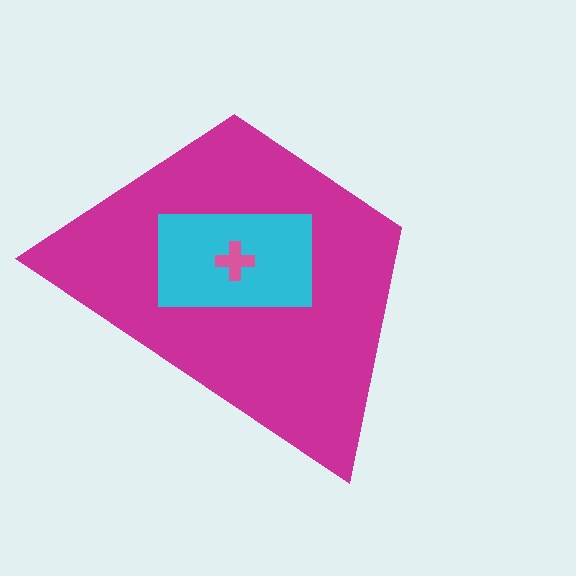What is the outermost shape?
The magenta trapezoid.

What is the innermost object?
The pink cross.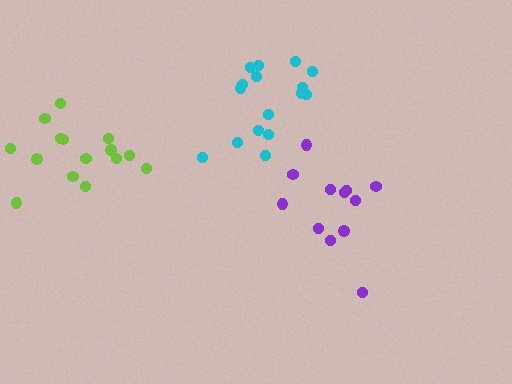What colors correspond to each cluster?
The clusters are colored: purple, lime, cyan.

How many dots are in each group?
Group 1: 12 dots, Group 2: 15 dots, Group 3: 16 dots (43 total).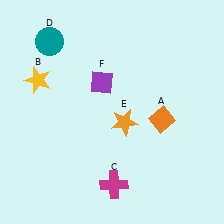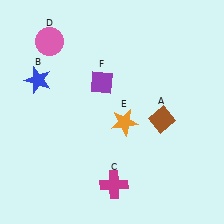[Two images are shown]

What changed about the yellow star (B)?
In Image 1, B is yellow. In Image 2, it changed to blue.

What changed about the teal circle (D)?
In Image 1, D is teal. In Image 2, it changed to pink.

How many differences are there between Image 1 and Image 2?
There are 3 differences between the two images.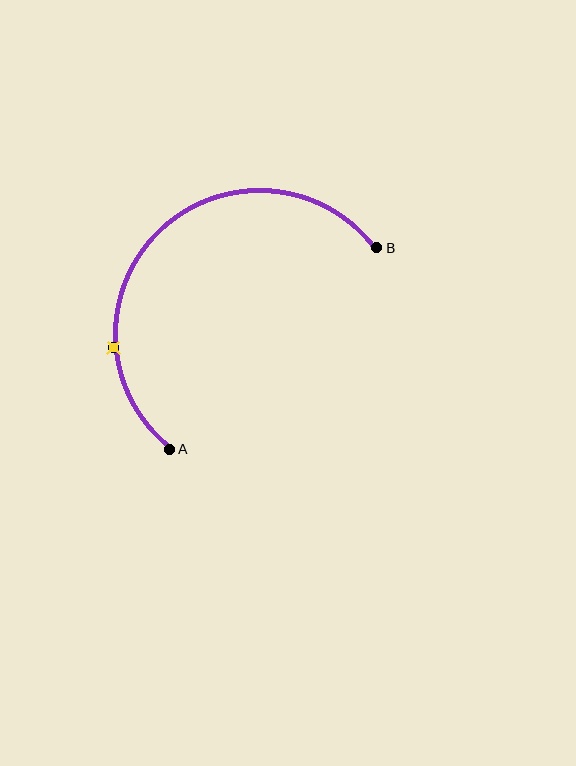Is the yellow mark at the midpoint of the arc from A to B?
No. The yellow mark lies on the arc but is closer to endpoint A. The arc midpoint would be at the point on the curve equidistant along the arc from both A and B.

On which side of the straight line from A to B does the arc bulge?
The arc bulges above and to the left of the straight line connecting A and B.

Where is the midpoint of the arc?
The arc midpoint is the point on the curve farthest from the straight line joining A and B. It sits above and to the left of that line.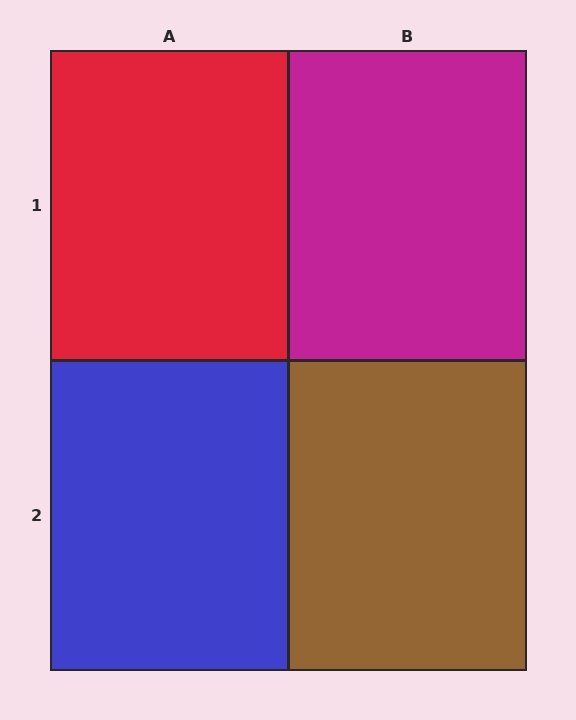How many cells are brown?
1 cell is brown.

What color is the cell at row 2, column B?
Brown.